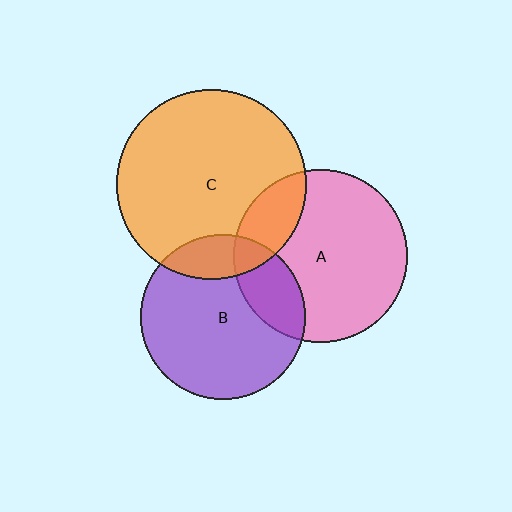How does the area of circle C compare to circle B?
Approximately 1.3 times.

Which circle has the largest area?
Circle C (orange).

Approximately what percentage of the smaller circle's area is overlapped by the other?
Approximately 20%.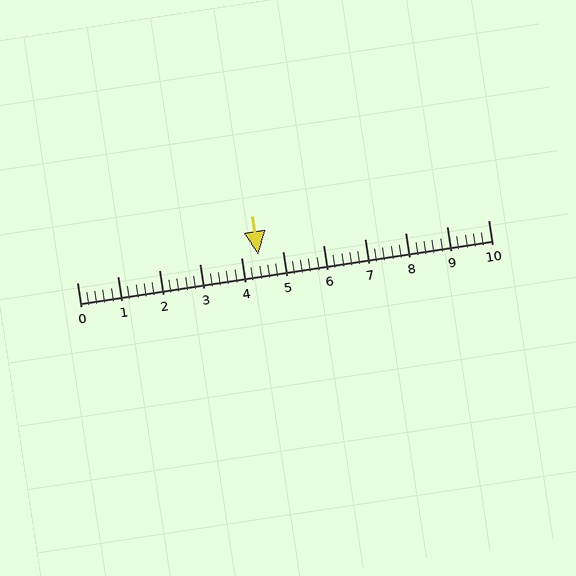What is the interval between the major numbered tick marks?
The major tick marks are spaced 1 units apart.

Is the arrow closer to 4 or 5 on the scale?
The arrow is closer to 4.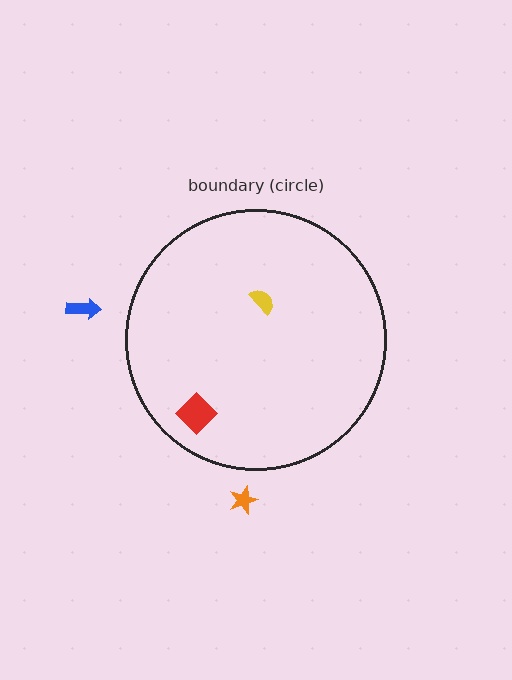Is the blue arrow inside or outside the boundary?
Outside.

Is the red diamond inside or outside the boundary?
Inside.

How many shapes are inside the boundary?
2 inside, 2 outside.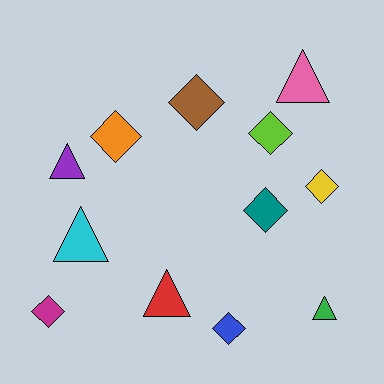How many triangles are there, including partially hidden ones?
There are 5 triangles.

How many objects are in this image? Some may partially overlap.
There are 12 objects.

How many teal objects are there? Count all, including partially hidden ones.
There is 1 teal object.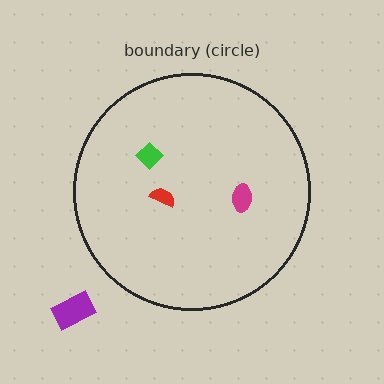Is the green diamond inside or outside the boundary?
Inside.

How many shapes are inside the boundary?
3 inside, 1 outside.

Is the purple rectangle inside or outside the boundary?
Outside.